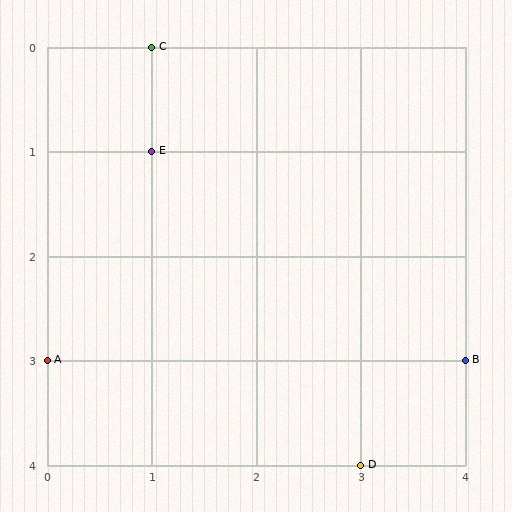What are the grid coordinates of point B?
Point B is at grid coordinates (4, 3).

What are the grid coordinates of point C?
Point C is at grid coordinates (1, 0).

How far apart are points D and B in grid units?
Points D and B are 1 column and 1 row apart (about 1.4 grid units diagonally).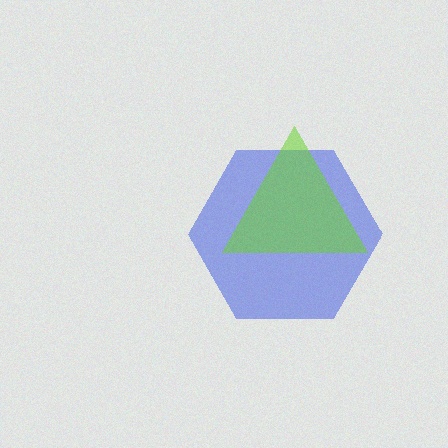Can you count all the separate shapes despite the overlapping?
Yes, there are 2 separate shapes.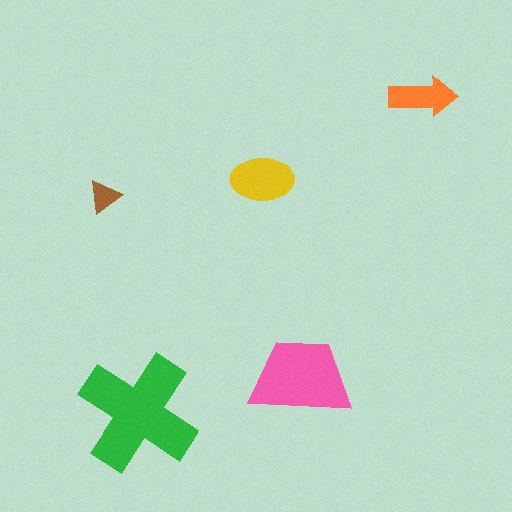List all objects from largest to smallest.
The green cross, the pink trapezoid, the yellow ellipse, the orange arrow, the brown triangle.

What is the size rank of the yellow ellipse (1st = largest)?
3rd.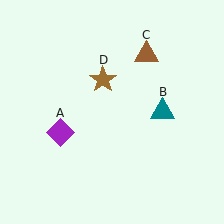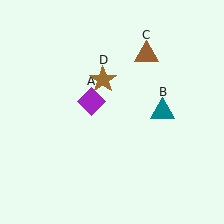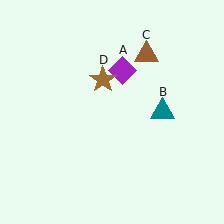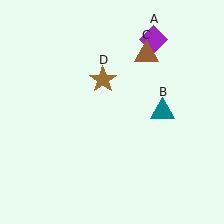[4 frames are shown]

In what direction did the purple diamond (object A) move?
The purple diamond (object A) moved up and to the right.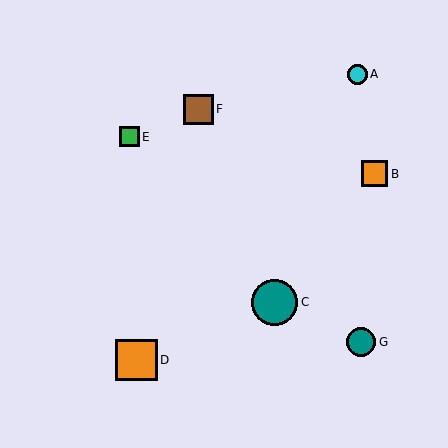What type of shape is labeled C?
Shape C is a teal circle.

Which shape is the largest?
The teal circle (labeled C) is the largest.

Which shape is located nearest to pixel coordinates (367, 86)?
The cyan circle (labeled A) at (357, 74) is nearest to that location.